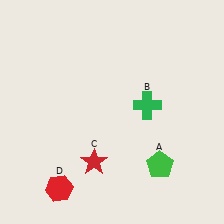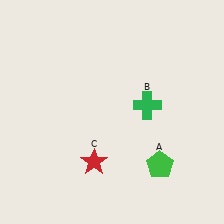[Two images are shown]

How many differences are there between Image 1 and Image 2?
There is 1 difference between the two images.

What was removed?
The red hexagon (D) was removed in Image 2.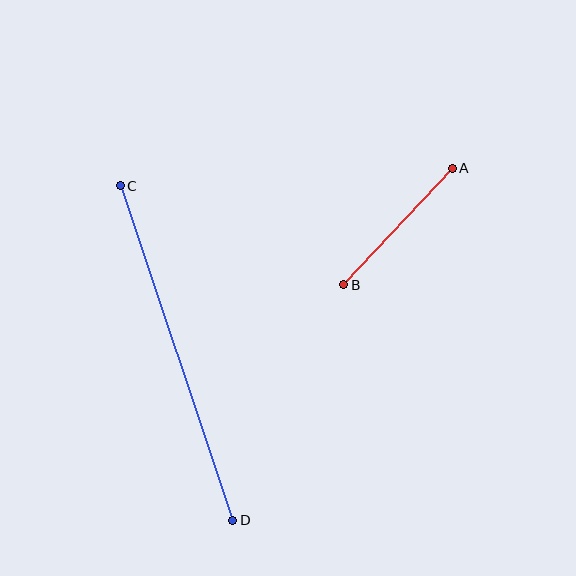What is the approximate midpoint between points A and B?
The midpoint is at approximately (398, 226) pixels.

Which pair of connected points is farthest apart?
Points C and D are farthest apart.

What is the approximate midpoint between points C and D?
The midpoint is at approximately (176, 353) pixels.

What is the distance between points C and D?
The distance is approximately 353 pixels.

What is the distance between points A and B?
The distance is approximately 160 pixels.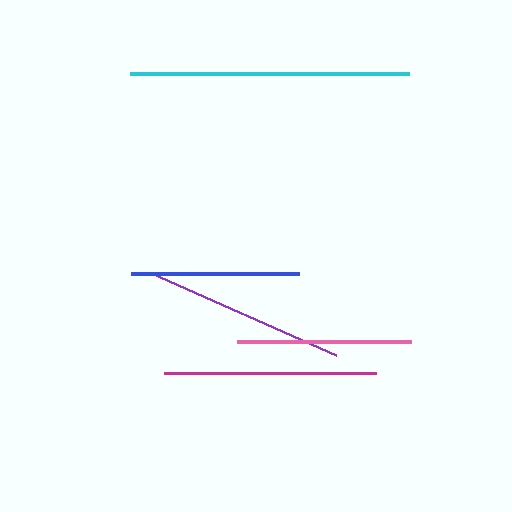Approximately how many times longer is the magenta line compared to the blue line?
The magenta line is approximately 1.3 times the length of the blue line.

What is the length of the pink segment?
The pink segment is approximately 174 pixels long.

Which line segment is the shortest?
The blue line is the shortest at approximately 168 pixels.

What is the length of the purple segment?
The purple segment is approximately 203 pixels long.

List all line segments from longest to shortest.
From longest to shortest: cyan, magenta, purple, pink, blue.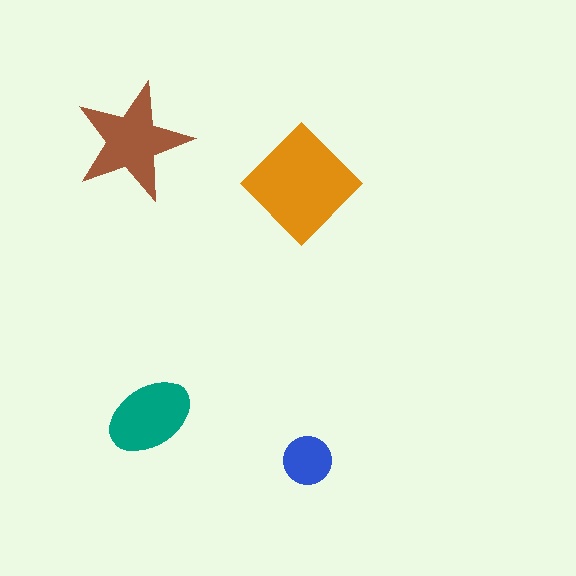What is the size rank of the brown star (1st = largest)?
2nd.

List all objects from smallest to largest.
The blue circle, the teal ellipse, the brown star, the orange diamond.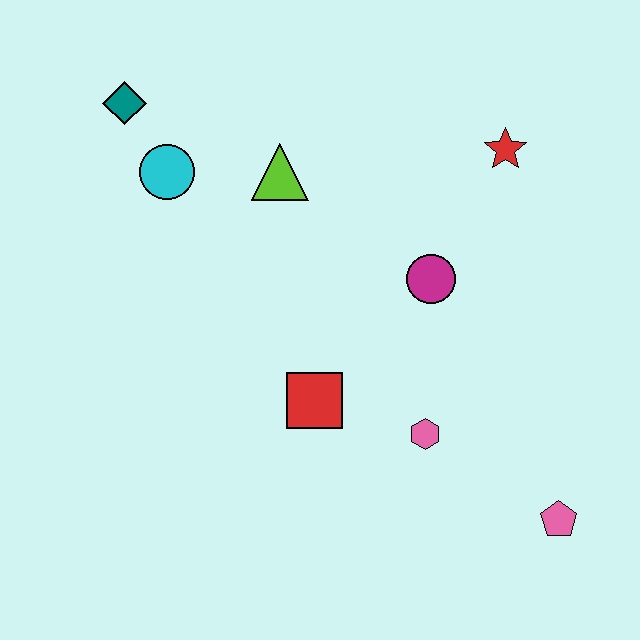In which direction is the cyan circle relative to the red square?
The cyan circle is above the red square.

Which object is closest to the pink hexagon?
The red square is closest to the pink hexagon.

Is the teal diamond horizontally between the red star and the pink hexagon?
No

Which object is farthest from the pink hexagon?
The teal diamond is farthest from the pink hexagon.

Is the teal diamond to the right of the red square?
No